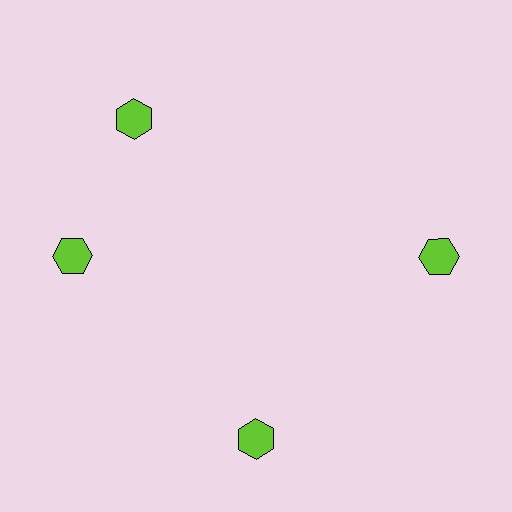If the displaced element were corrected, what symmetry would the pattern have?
It would have 4-fold rotational symmetry — the pattern would map onto itself every 90 degrees.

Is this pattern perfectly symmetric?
No. The 4 lime hexagons are arranged in a ring, but one element near the 12 o'clock position is rotated out of alignment along the ring, breaking the 4-fold rotational symmetry.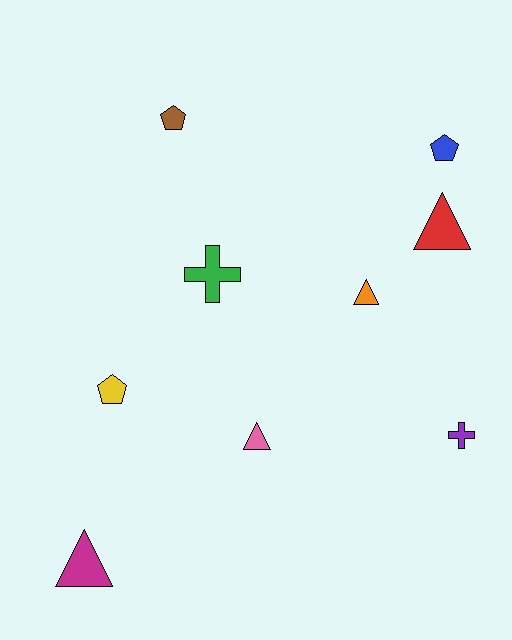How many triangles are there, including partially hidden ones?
There are 4 triangles.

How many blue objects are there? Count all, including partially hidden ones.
There is 1 blue object.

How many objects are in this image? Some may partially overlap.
There are 9 objects.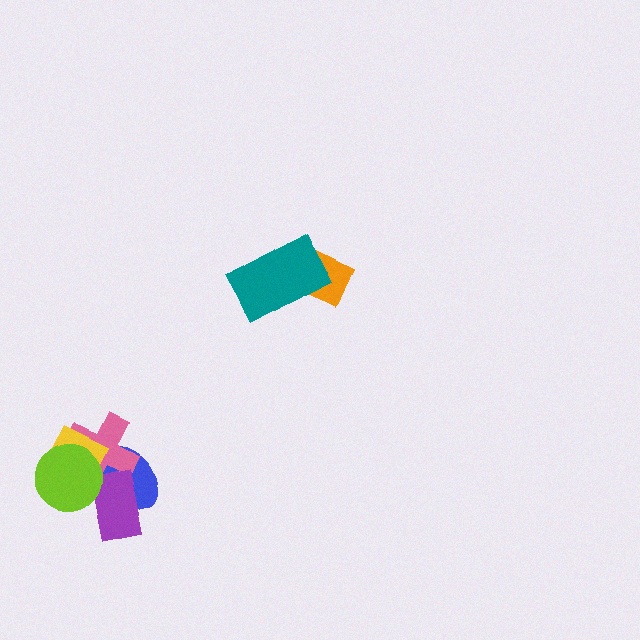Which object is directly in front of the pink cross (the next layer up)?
The yellow diamond is directly in front of the pink cross.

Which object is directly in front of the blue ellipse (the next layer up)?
The pink cross is directly in front of the blue ellipse.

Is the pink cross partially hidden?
Yes, it is partially covered by another shape.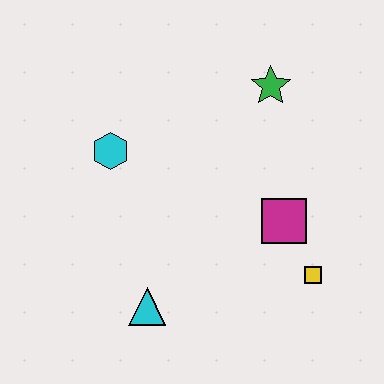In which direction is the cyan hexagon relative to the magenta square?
The cyan hexagon is to the left of the magenta square.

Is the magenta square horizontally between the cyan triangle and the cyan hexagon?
No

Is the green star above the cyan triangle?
Yes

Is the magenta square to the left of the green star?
No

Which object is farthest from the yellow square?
The cyan hexagon is farthest from the yellow square.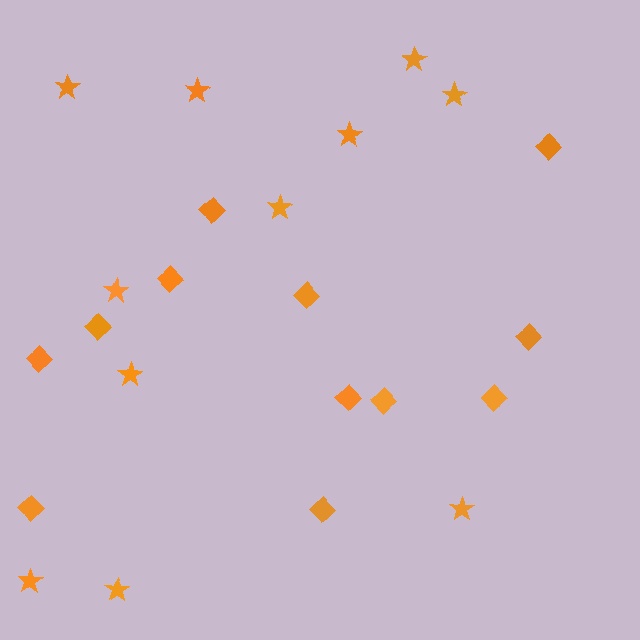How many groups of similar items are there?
There are 2 groups: one group of stars (11) and one group of diamonds (12).